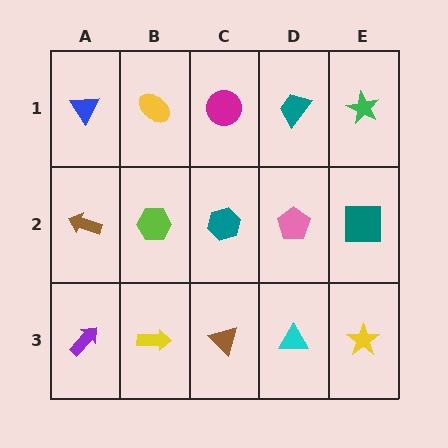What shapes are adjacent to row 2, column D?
A teal trapezoid (row 1, column D), a cyan triangle (row 3, column D), a teal hexagon (row 2, column C), a teal square (row 2, column E).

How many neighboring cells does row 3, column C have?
3.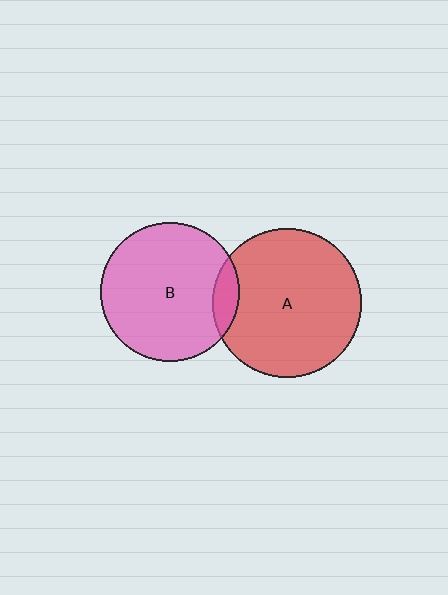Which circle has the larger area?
Circle A (red).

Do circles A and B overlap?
Yes.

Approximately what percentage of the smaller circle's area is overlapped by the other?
Approximately 10%.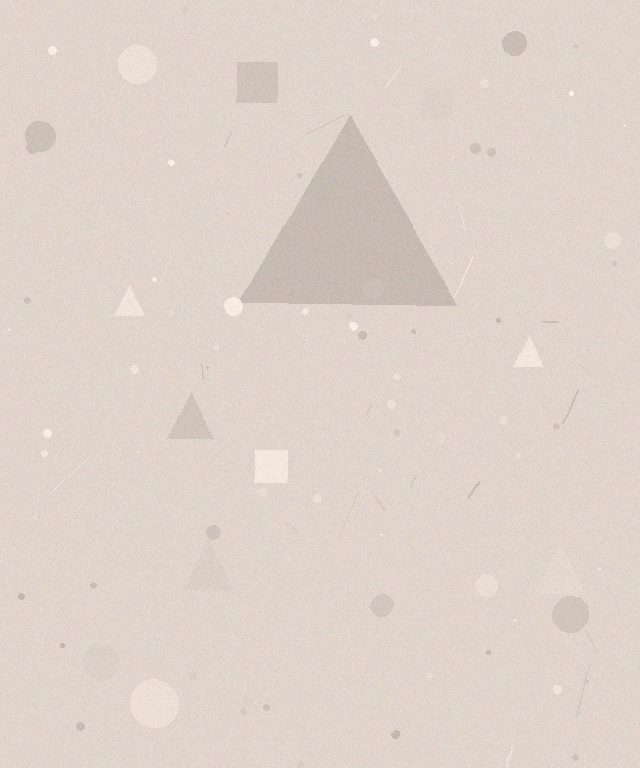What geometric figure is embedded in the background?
A triangle is embedded in the background.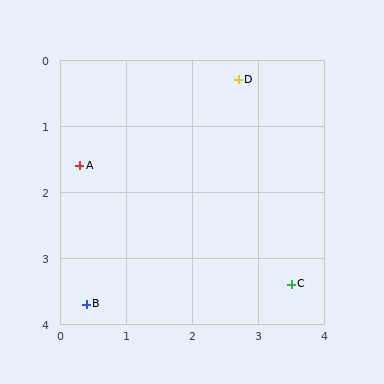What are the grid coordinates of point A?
Point A is at approximately (0.3, 1.6).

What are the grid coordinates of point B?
Point B is at approximately (0.4, 3.7).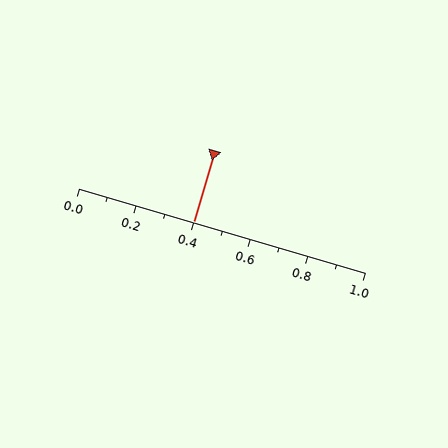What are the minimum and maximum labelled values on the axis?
The axis runs from 0.0 to 1.0.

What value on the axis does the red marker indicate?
The marker indicates approximately 0.4.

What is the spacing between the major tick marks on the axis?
The major ticks are spaced 0.2 apart.